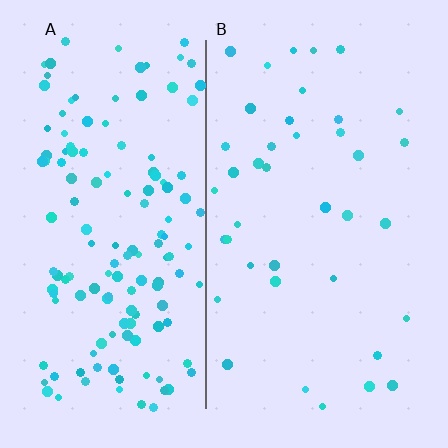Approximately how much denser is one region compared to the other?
Approximately 3.6× — region A over region B.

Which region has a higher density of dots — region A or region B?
A (the left).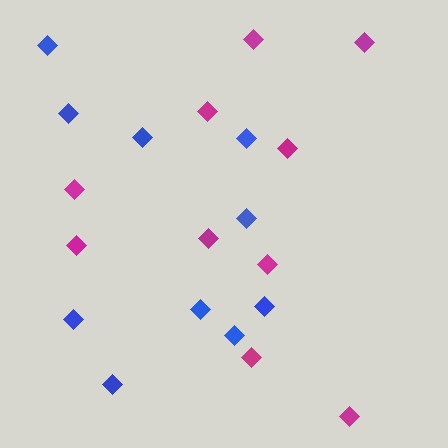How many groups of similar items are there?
There are 2 groups: one group of magenta diamonds (10) and one group of blue diamonds (10).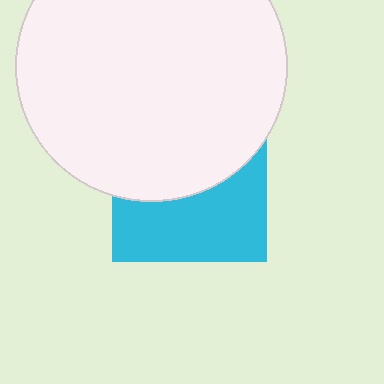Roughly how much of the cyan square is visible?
About half of it is visible (roughly 48%).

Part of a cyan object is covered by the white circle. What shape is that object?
It is a square.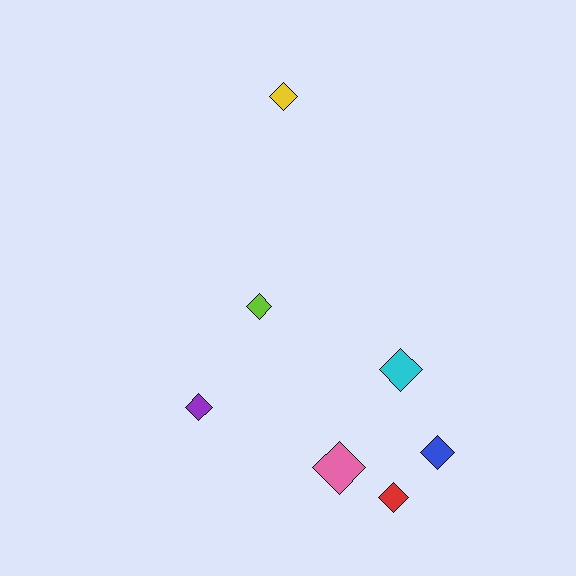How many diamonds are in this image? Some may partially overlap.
There are 7 diamonds.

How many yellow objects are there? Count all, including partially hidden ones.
There is 1 yellow object.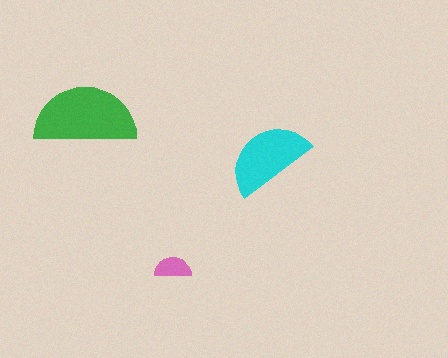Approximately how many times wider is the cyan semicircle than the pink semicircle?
About 2.5 times wider.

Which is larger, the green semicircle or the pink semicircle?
The green one.